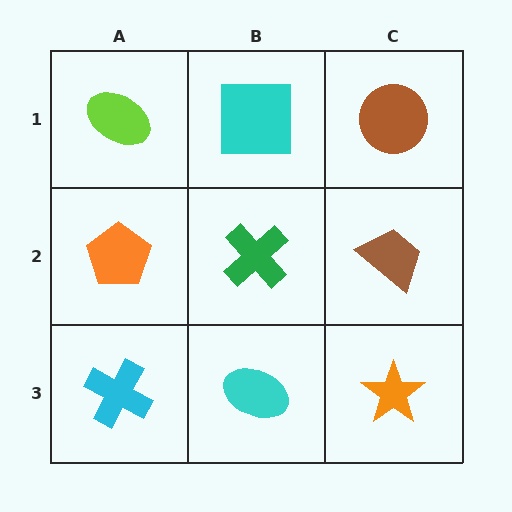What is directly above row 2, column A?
A lime ellipse.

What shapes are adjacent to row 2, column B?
A cyan square (row 1, column B), a cyan ellipse (row 3, column B), an orange pentagon (row 2, column A), a brown trapezoid (row 2, column C).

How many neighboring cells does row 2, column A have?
3.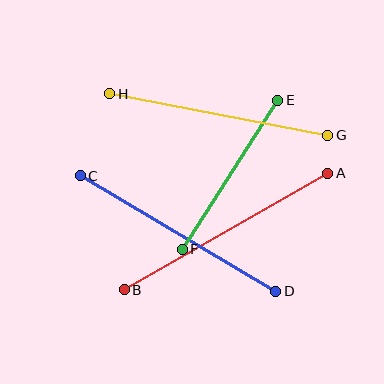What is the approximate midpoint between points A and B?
The midpoint is at approximately (226, 231) pixels.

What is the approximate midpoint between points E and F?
The midpoint is at approximately (230, 175) pixels.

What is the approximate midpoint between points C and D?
The midpoint is at approximately (178, 233) pixels.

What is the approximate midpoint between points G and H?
The midpoint is at approximately (219, 115) pixels.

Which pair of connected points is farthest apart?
Points A and B are farthest apart.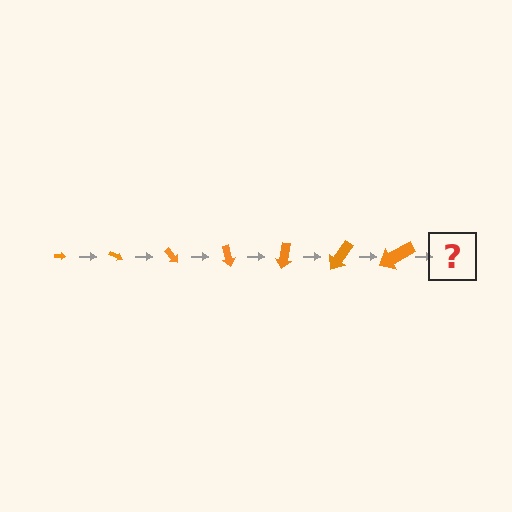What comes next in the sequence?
The next element should be an arrow, larger than the previous one and rotated 175 degrees from the start.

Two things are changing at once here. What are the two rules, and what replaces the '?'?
The two rules are that the arrow grows larger each step and it rotates 25 degrees each step. The '?' should be an arrow, larger than the previous one and rotated 175 degrees from the start.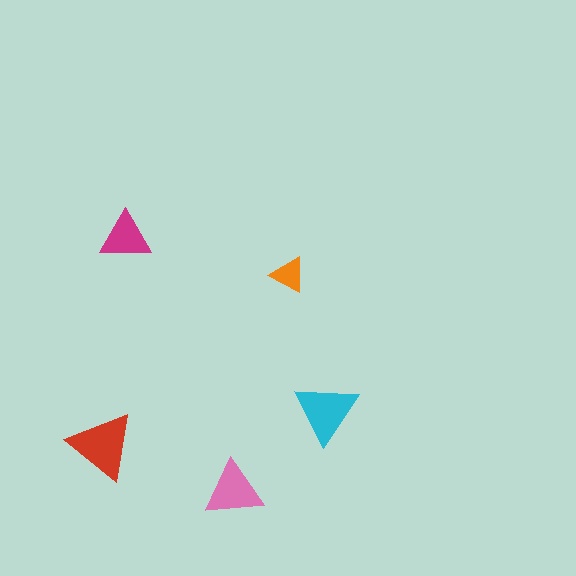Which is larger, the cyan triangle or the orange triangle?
The cyan one.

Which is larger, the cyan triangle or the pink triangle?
The cyan one.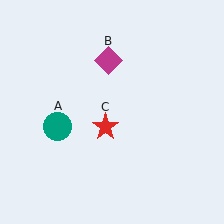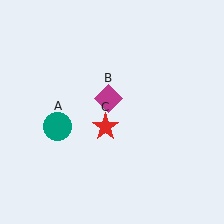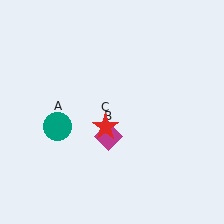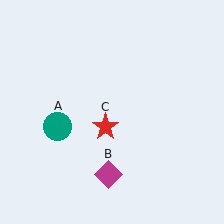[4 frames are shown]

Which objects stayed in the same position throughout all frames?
Teal circle (object A) and red star (object C) remained stationary.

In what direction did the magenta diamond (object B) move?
The magenta diamond (object B) moved down.